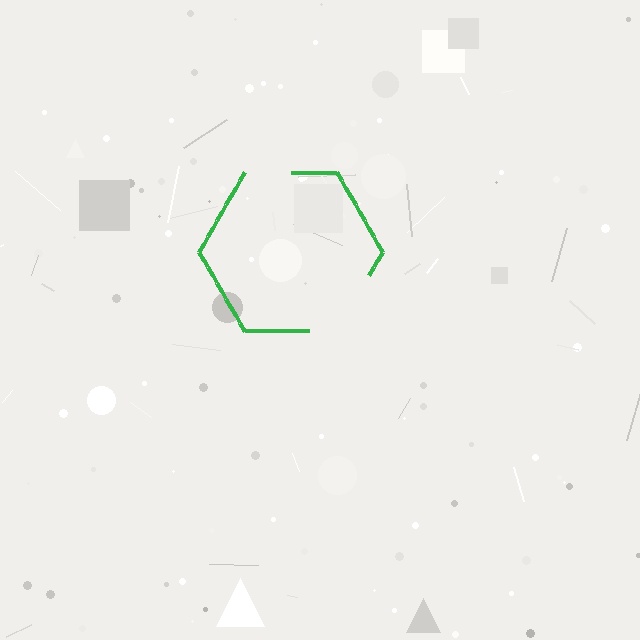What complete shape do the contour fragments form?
The contour fragments form a hexagon.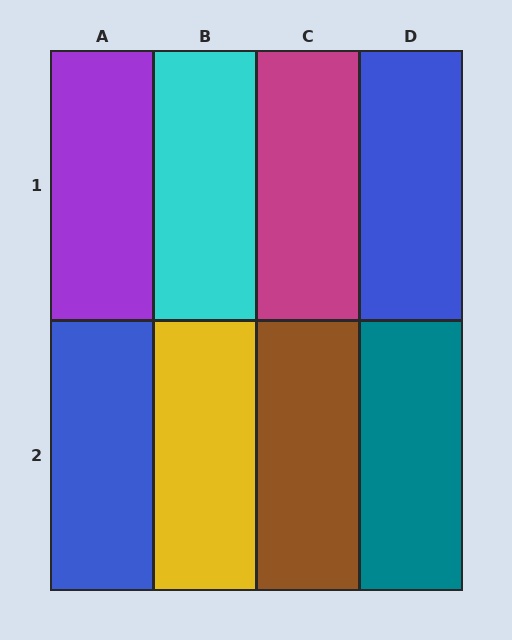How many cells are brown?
1 cell is brown.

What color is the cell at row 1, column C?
Magenta.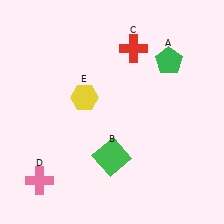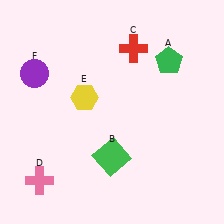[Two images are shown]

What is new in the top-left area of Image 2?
A purple circle (F) was added in the top-left area of Image 2.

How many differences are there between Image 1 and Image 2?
There is 1 difference between the two images.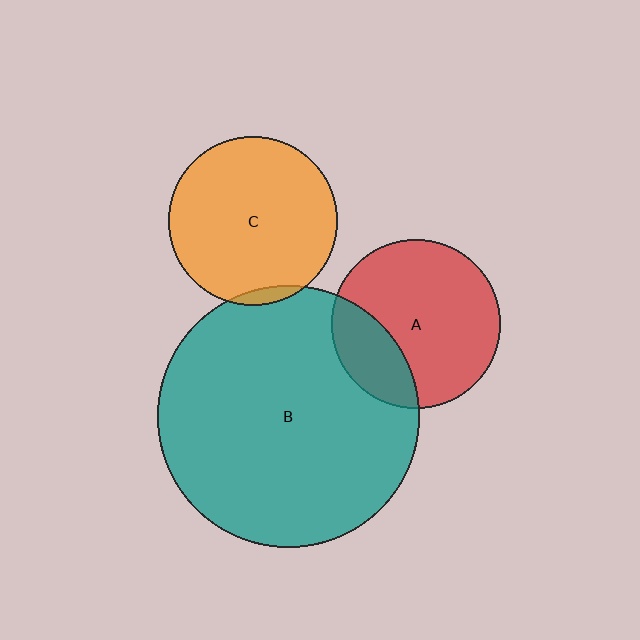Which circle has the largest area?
Circle B (teal).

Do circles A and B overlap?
Yes.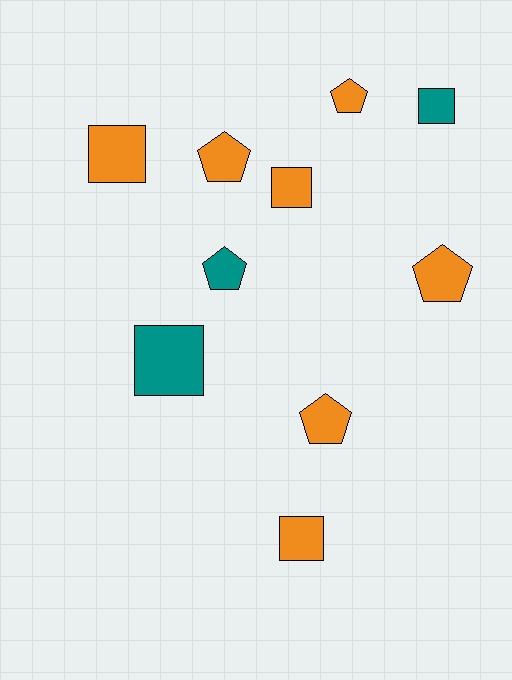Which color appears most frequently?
Orange, with 7 objects.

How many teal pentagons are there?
There is 1 teal pentagon.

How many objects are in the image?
There are 10 objects.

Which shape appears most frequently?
Pentagon, with 5 objects.